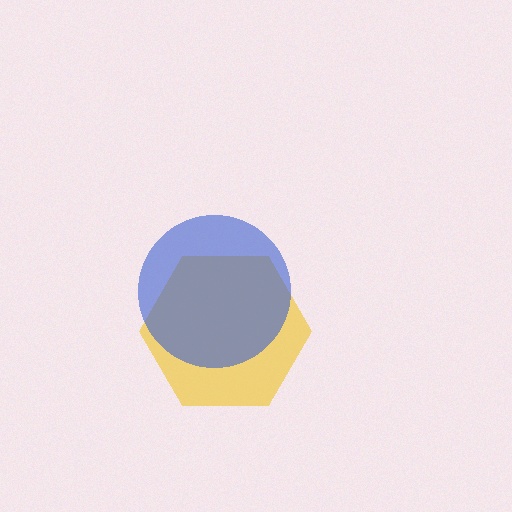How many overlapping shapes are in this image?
There are 2 overlapping shapes in the image.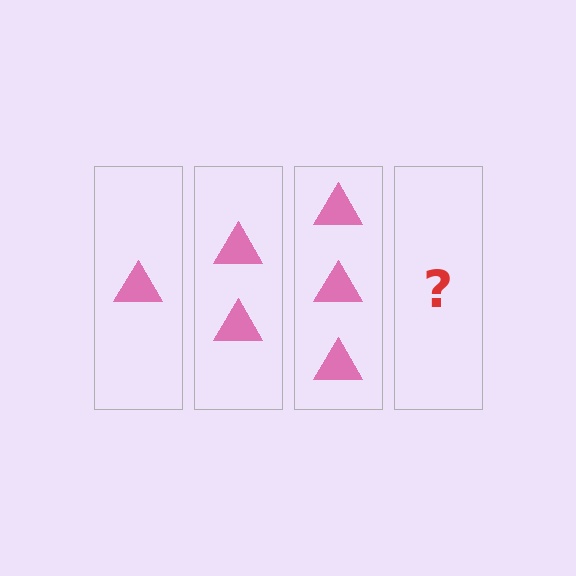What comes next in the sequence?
The next element should be 4 triangles.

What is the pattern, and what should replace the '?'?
The pattern is that each step adds one more triangle. The '?' should be 4 triangles.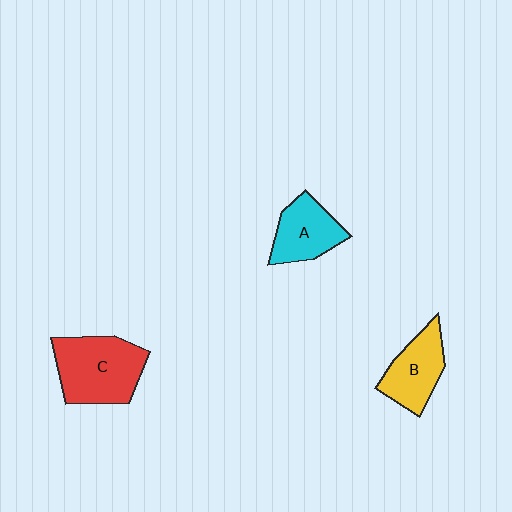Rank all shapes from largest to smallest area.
From largest to smallest: C (red), B (yellow), A (cyan).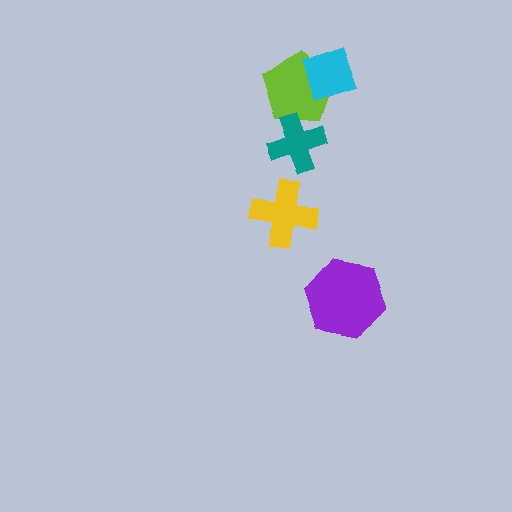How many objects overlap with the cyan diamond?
1 object overlaps with the cyan diamond.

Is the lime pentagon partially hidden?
Yes, it is partially covered by another shape.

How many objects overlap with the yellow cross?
0 objects overlap with the yellow cross.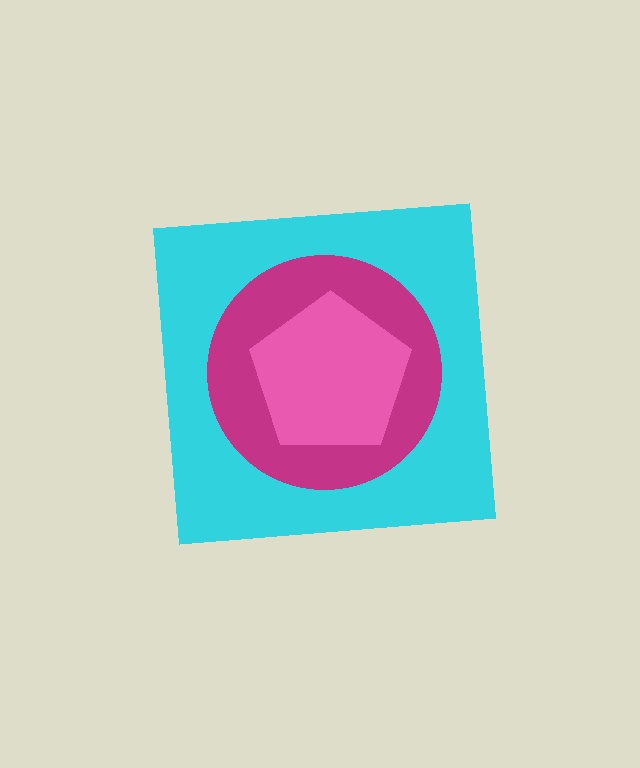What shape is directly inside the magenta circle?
The pink pentagon.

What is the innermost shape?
The pink pentagon.